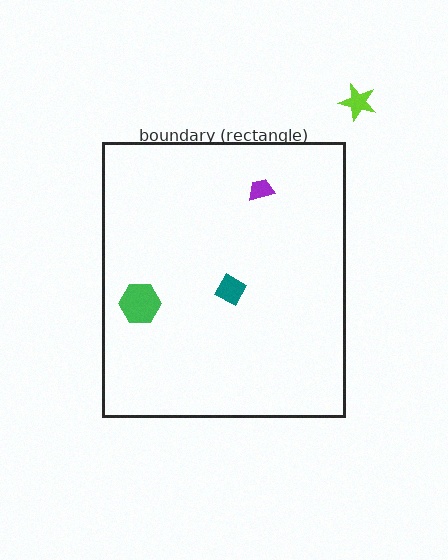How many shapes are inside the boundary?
3 inside, 1 outside.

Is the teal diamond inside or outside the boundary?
Inside.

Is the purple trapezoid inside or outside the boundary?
Inside.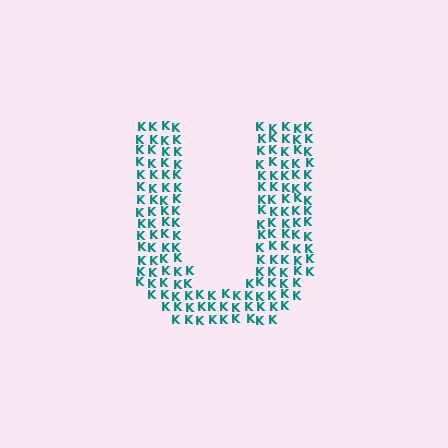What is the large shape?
The large shape is the letter U.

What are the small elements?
The small elements are letter K's.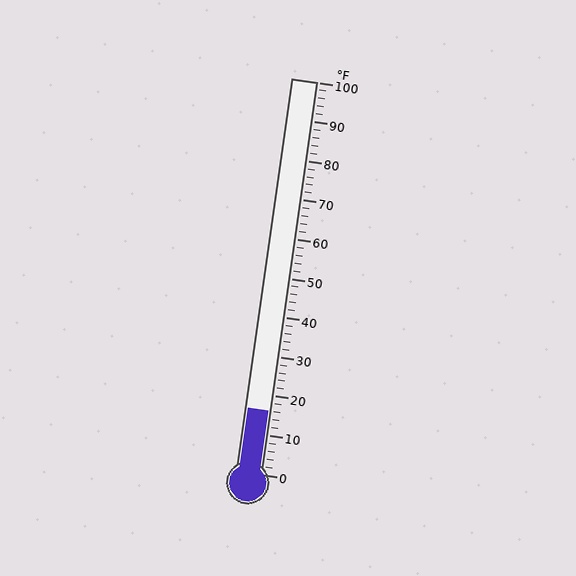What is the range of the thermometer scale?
The thermometer scale ranges from 0°F to 100°F.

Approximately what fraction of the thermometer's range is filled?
The thermometer is filled to approximately 15% of its range.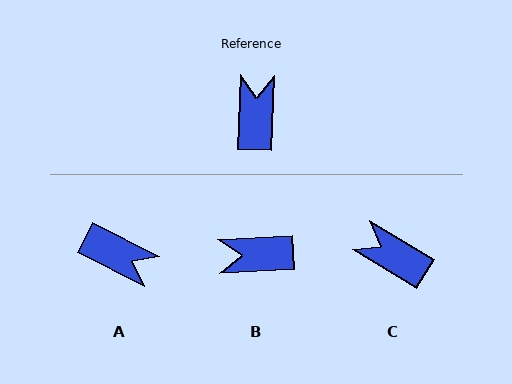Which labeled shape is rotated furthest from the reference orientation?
A, about 114 degrees away.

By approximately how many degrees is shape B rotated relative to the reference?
Approximately 95 degrees counter-clockwise.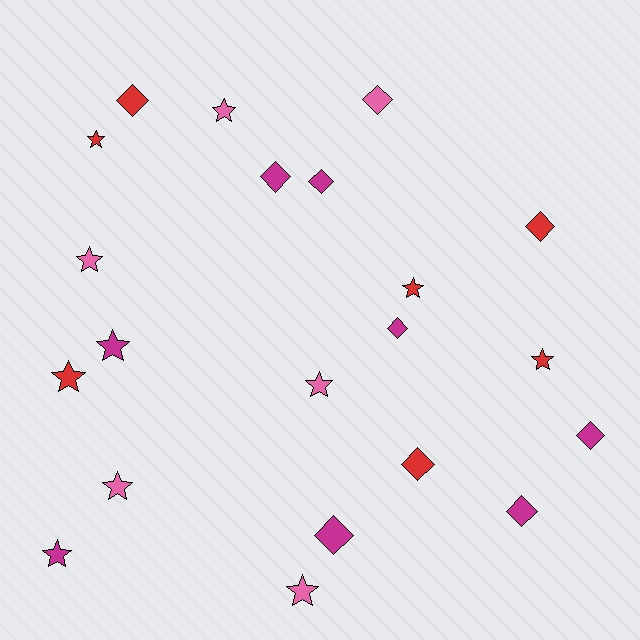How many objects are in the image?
There are 21 objects.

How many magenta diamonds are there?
There are 6 magenta diamonds.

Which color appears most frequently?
Magenta, with 8 objects.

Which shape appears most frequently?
Star, with 11 objects.